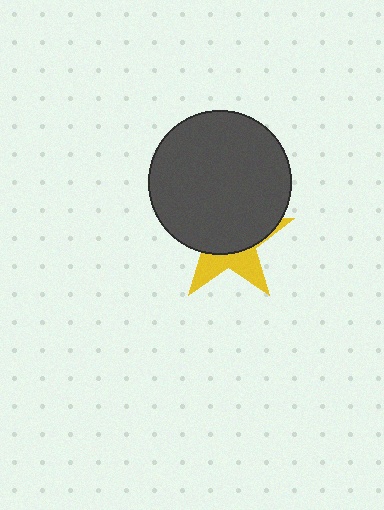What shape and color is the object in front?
The object in front is a dark gray circle.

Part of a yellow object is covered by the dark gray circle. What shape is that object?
It is a star.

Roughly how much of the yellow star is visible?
A small part of it is visible (roughly 35%).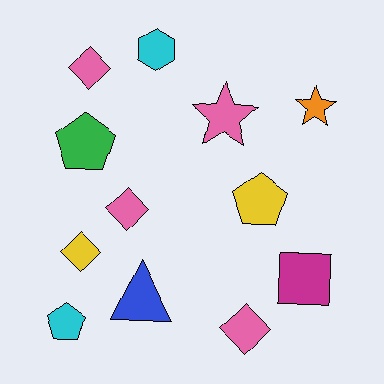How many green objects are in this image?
There is 1 green object.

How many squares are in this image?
There is 1 square.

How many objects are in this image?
There are 12 objects.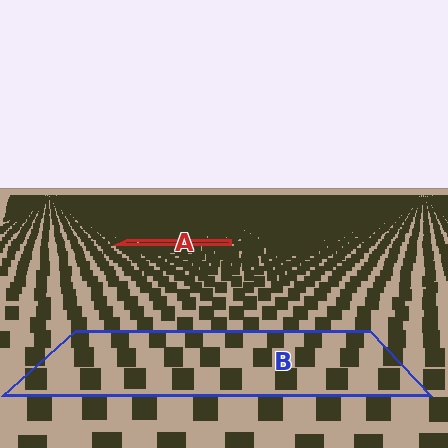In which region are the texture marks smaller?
The texture marks are smaller in region A, because it is farther away.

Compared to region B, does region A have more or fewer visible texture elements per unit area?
Region A has more texture elements per unit area — they are packed more densely because it is farther away.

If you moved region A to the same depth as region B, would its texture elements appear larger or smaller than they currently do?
They would appear larger. At a closer depth, the same texture elements are projected at a bigger on-screen size.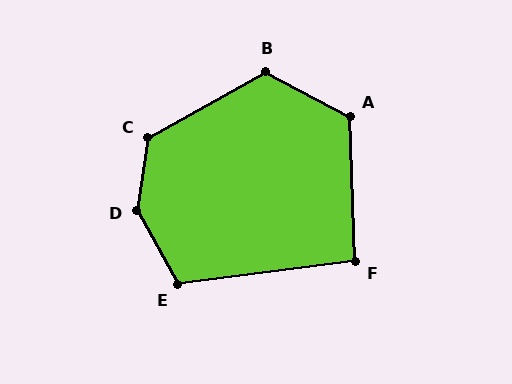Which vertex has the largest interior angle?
D, at approximately 142 degrees.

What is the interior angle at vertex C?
Approximately 128 degrees (obtuse).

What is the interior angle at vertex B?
Approximately 123 degrees (obtuse).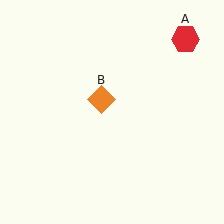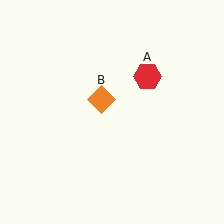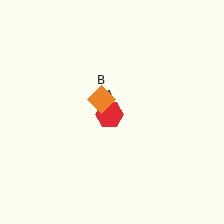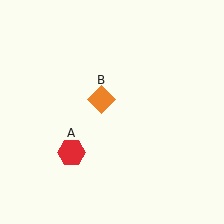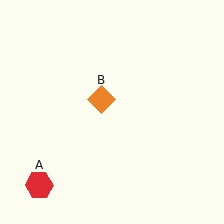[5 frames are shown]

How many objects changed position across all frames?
1 object changed position: red hexagon (object A).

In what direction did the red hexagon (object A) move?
The red hexagon (object A) moved down and to the left.